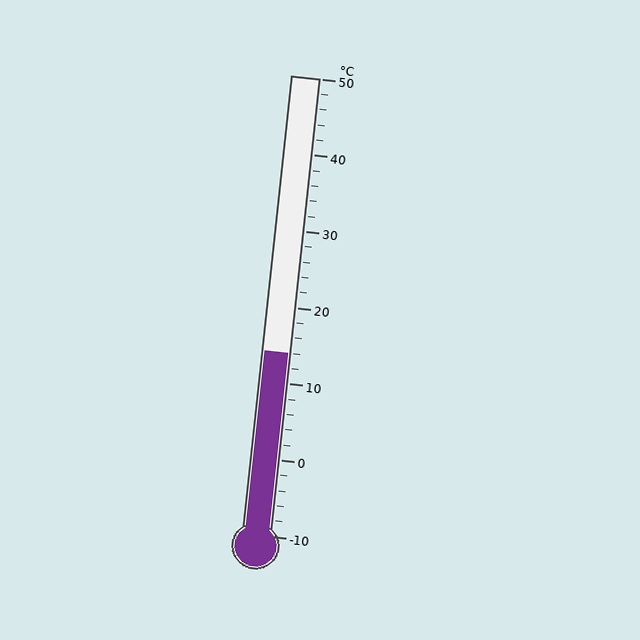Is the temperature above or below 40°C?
The temperature is below 40°C.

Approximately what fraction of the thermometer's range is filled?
The thermometer is filled to approximately 40% of its range.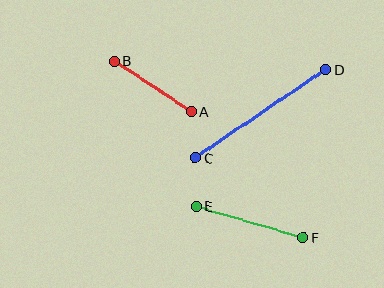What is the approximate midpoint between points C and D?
The midpoint is at approximately (261, 114) pixels.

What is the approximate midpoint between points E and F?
The midpoint is at approximately (250, 222) pixels.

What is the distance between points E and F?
The distance is approximately 111 pixels.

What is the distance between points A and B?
The distance is approximately 92 pixels.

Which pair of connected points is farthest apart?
Points C and D are farthest apart.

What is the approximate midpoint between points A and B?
The midpoint is at approximately (153, 87) pixels.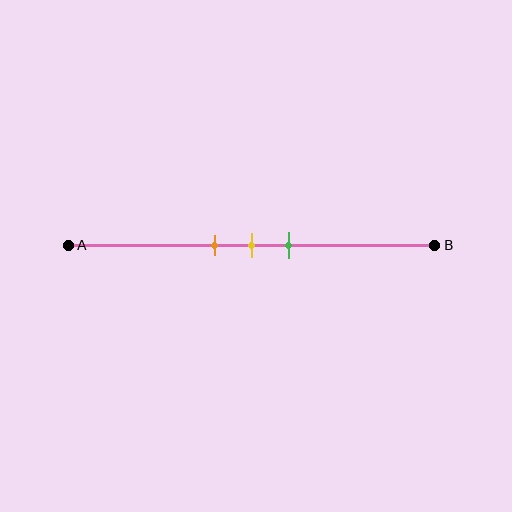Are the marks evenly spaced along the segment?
Yes, the marks are approximately evenly spaced.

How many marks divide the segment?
There are 3 marks dividing the segment.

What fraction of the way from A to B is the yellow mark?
The yellow mark is approximately 50% (0.5) of the way from A to B.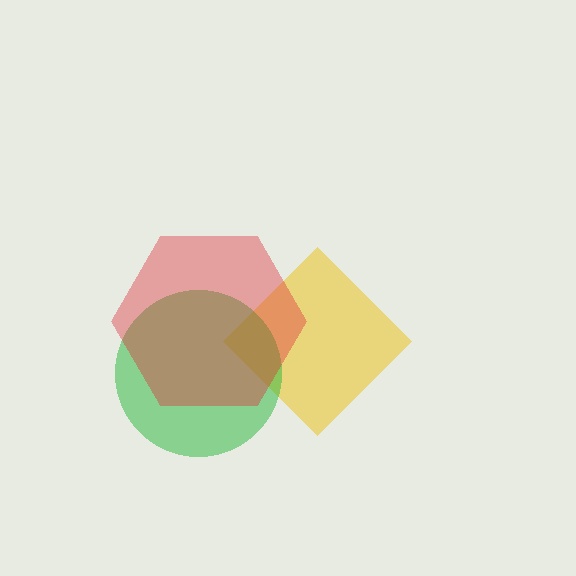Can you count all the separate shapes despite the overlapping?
Yes, there are 3 separate shapes.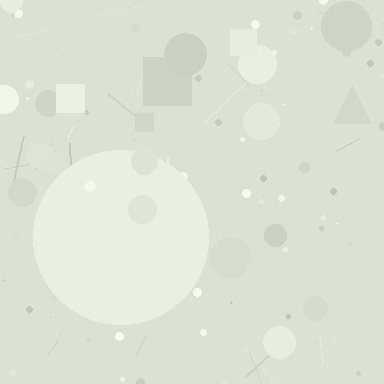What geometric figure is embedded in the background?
A circle is embedded in the background.